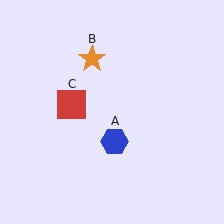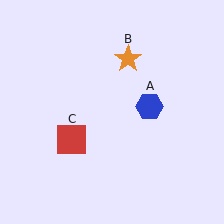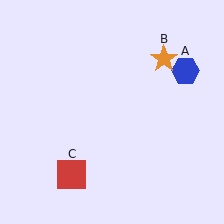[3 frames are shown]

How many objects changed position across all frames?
3 objects changed position: blue hexagon (object A), orange star (object B), red square (object C).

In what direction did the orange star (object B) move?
The orange star (object B) moved right.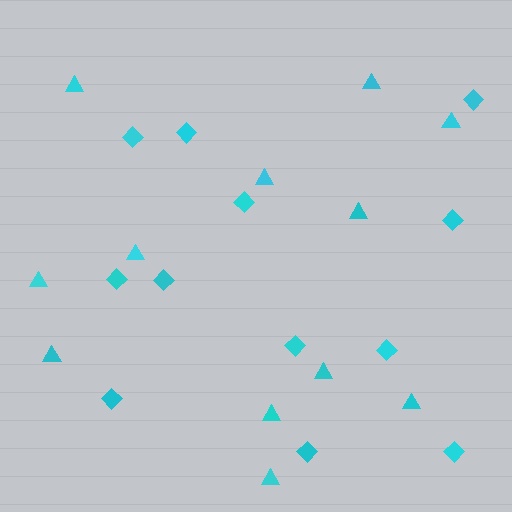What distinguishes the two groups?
There are 2 groups: one group of triangles (12) and one group of diamonds (12).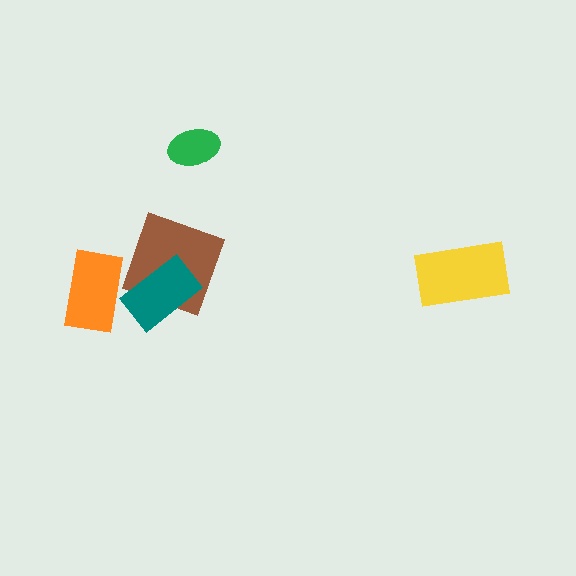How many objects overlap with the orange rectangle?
0 objects overlap with the orange rectangle.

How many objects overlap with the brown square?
1 object overlaps with the brown square.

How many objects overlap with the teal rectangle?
1 object overlaps with the teal rectangle.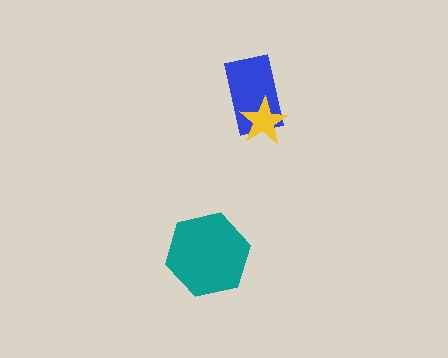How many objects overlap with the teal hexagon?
0 objects overlap with the teal hexagon.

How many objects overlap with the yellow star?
1 object overlaps with the yellow star.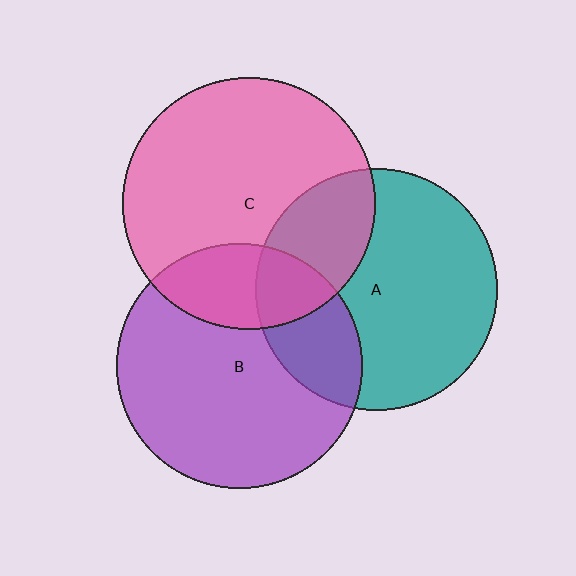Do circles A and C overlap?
Yes.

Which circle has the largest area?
Circle C (pink).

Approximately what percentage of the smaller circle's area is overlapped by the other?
Approximately 30%.